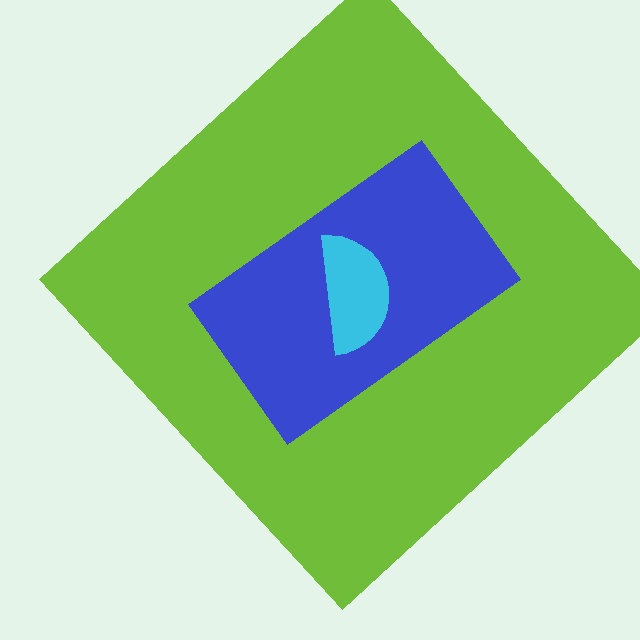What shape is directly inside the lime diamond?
The blue rectangle.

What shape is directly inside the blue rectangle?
The cyan semicircle.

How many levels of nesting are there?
3.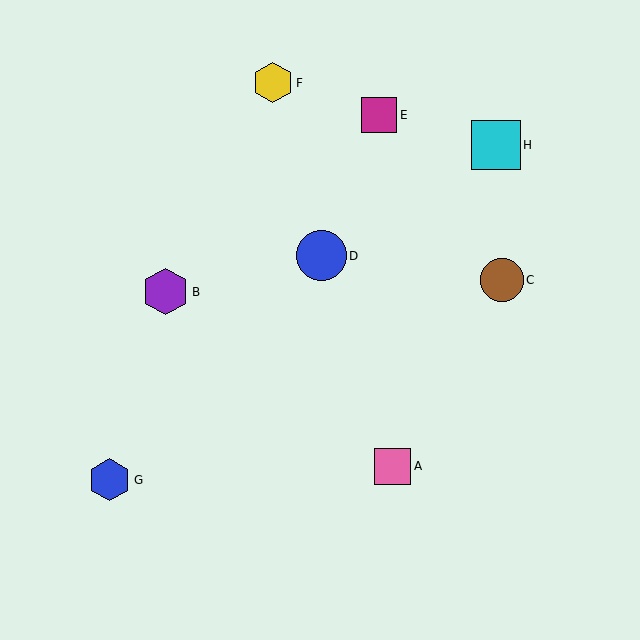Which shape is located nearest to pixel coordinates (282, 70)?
The yellow hexagon (labeled F) at (273, 83) is nearest to that location.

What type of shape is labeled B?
Shape B is a purple hexagon.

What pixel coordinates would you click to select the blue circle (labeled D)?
Click at (321, 256) to select the blue circle D.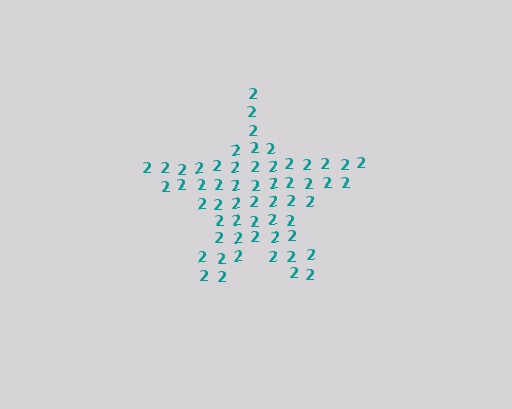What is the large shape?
The large shape is a star.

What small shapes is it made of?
It is made of small digit 2's.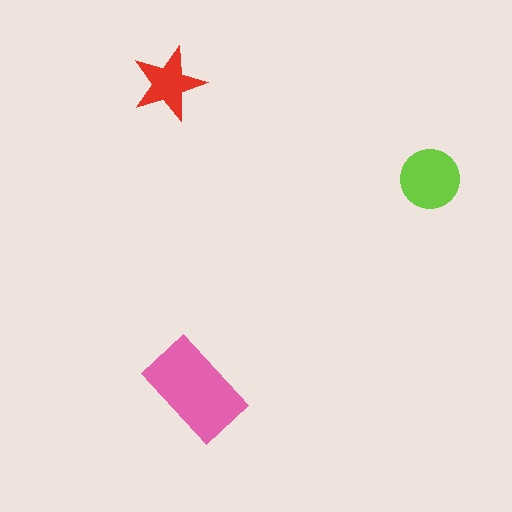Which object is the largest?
The pink rectangle.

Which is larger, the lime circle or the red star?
The lime circle.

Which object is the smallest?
The red star.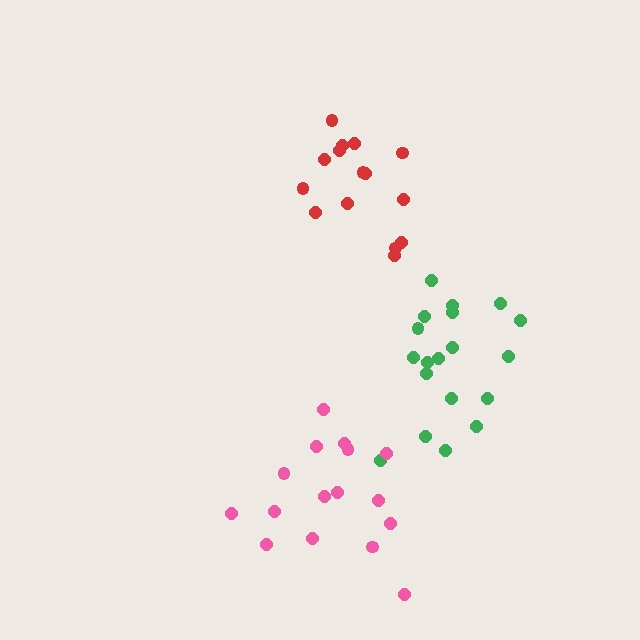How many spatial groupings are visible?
There are 3 spatial groupings.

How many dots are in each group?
Group 1: 19 dots, Group 2: 16 dots, Group 3: 15 dots (50 total).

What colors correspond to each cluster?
The clusters are colored: green, pink, red.